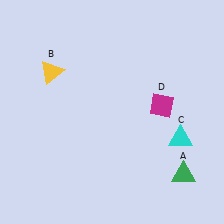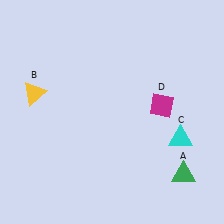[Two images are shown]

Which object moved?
The yellow triangle (B) moved down.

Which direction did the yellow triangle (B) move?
The yellow triangle (B) moved down.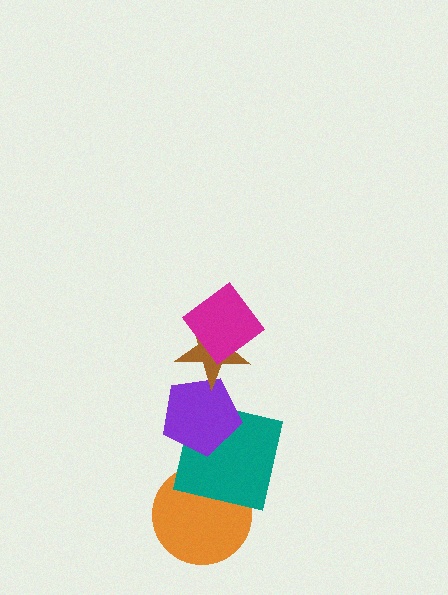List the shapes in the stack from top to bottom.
From top to bottom: the magenta diamond, the brown star, the purple pentagon, the teal square, the orange circle.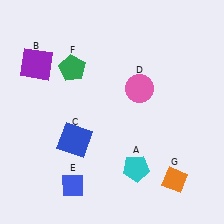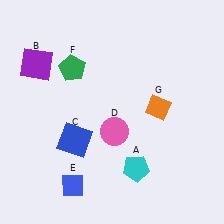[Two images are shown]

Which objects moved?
The objects that moved are: the pink circle (D), the orange diamond (G).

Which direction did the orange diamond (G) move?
The orange diamond (G) moved up.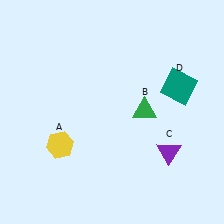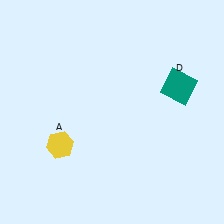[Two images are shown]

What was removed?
The green triangle (B), the purple triangle (C) were removed in Image 2.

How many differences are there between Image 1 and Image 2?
There are 2 differences between the two images.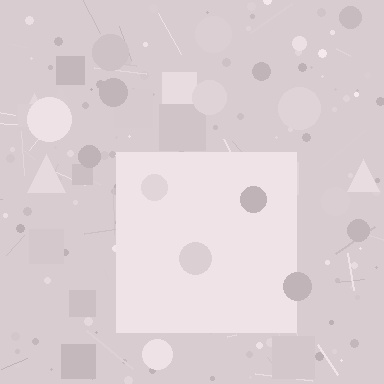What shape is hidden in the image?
A square is hidden in the image.